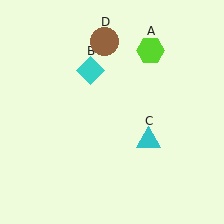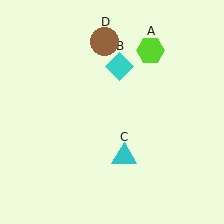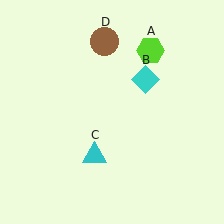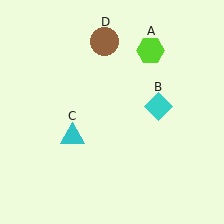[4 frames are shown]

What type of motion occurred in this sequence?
The cyan diamond (object B), cyan triangle (object C) rotated clockwise around the center of the scene.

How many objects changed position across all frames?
2 objects changed position: cyan diamond (object B), cyan triangle (object C).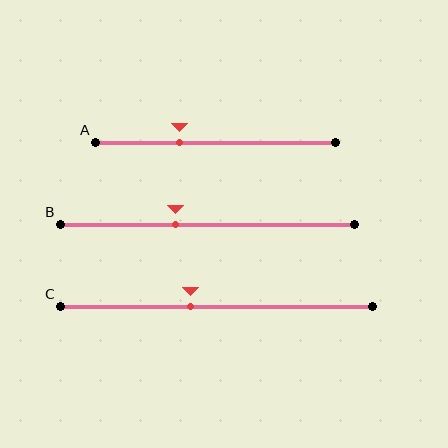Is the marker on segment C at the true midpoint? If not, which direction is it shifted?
No, the marker on segment C is shifted to the left by about 8% of the segment length.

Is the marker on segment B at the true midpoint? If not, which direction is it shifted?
No, the marker on segment B is shifted to the left by about 11% of the segment length.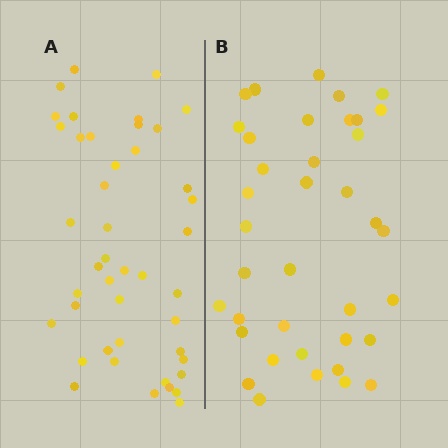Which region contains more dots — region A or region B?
Region A (the left region) has more dots.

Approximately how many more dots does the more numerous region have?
Region A has about 6 more dots than region B.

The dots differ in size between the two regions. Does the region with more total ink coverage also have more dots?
No. Region B has more total ink coverage because its dots are larger, but region A actually contains more individual dots. Total area can be misleading — the number of items is what matters here.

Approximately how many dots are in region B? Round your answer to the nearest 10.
About 40 dots. (The exact count is 38, which rounds to 40.)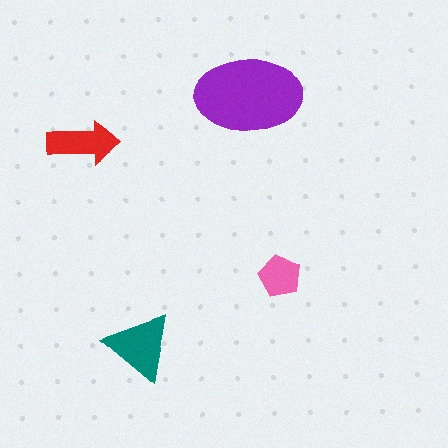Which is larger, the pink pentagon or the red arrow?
The red arrow.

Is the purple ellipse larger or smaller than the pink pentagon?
Larger.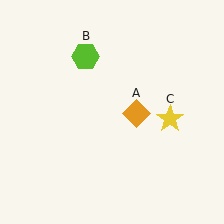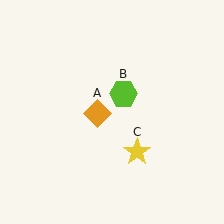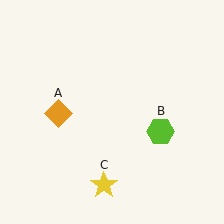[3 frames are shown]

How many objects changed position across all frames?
3 objects changed position: orange diamond (object A), lime hexagon (object B), yellow star (object C).